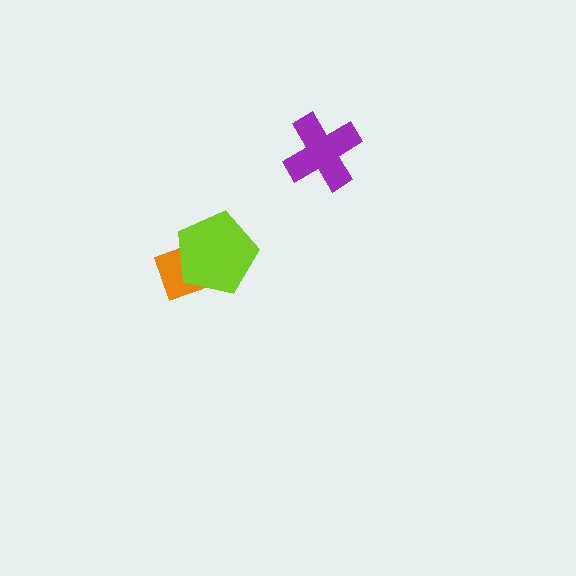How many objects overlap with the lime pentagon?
1 object overlaps with the lime pentagon.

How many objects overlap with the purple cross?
0 objects overlap with the purple cross.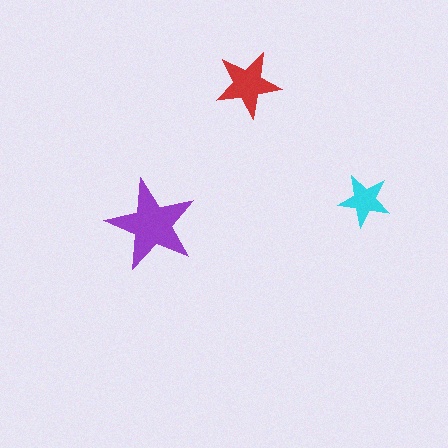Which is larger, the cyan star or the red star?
The red one.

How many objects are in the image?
There are 3 objects in the image.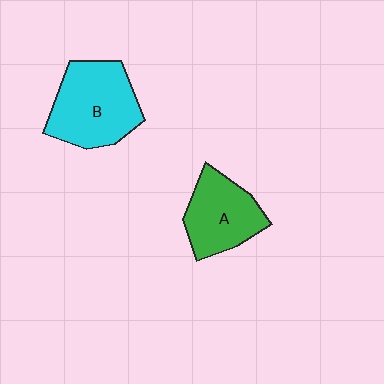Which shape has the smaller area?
Shape A (green).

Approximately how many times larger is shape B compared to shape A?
Approximately 1.3 times.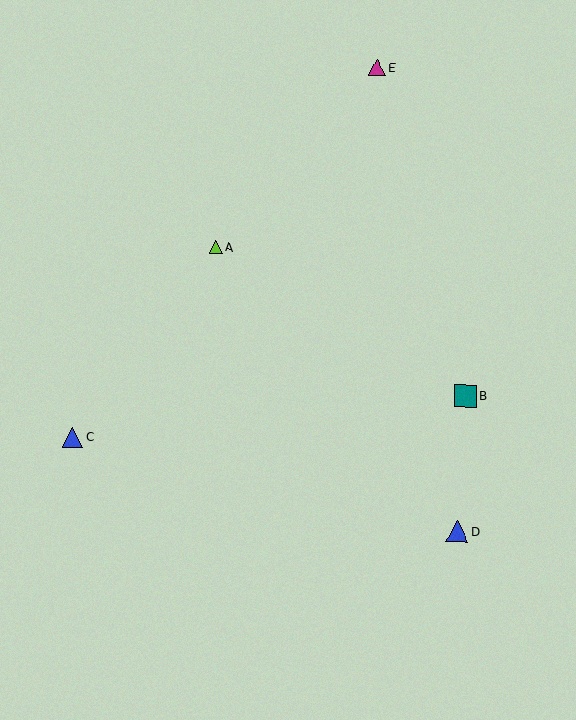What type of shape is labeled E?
Shape E is a magenta triangle.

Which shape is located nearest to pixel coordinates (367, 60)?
The magenta triangle (labeled E) at (377, 67) is nearest to that location.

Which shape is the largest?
The teal square (labeled B) is the largest.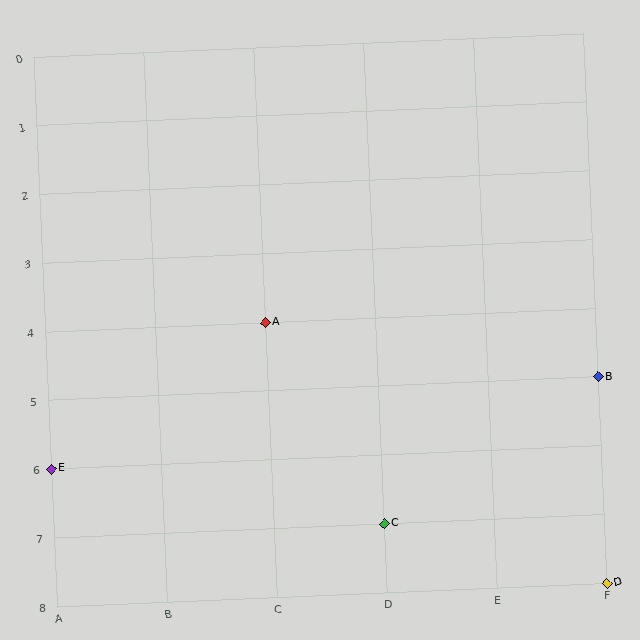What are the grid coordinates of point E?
Point E is at grid coordinates (A, 6).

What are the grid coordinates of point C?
Point C is at grid coordinates (D, 7).